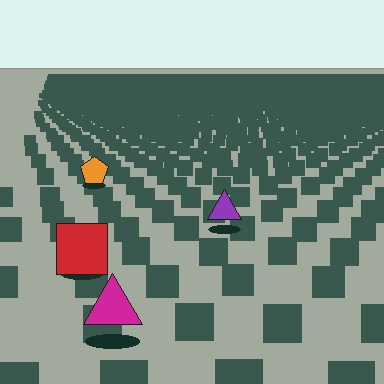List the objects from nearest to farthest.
From nearest to farthest: the magenta triangle, the red square, the purple triangle, the orange pentagon.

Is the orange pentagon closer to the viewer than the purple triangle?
No. The purple triangle is closer — you can tell from the texture gradient: the ground texture is coarser near it.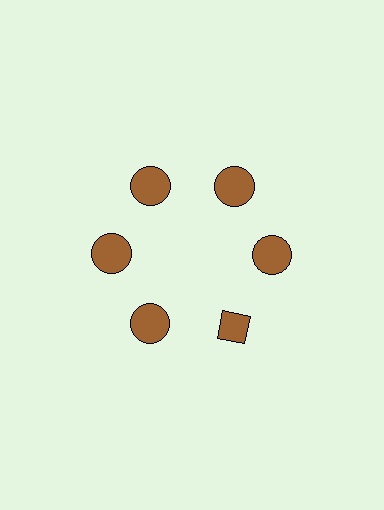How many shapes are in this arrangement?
There are 6 shapes arranged in a ring pattern.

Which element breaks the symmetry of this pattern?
The brown diamond at roughly the 5 o'clock position breaks the symmetry. All other shapes are brown circles.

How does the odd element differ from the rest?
It has a different shape: diamond instead of circle.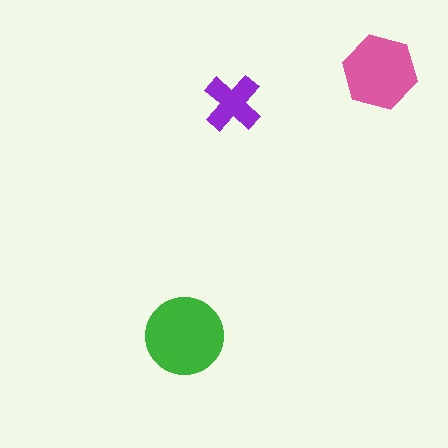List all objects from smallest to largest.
The purple cross, the pink hexagon, the green circle.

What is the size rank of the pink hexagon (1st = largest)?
2nd.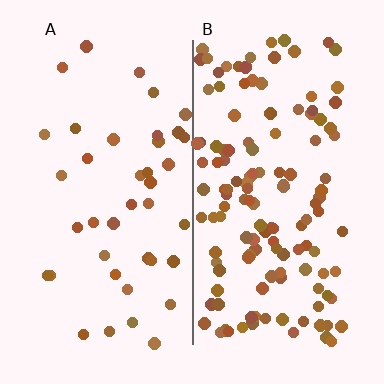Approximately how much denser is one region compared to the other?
Approximately 3.3× — region B over region A.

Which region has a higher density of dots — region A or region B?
B (the right).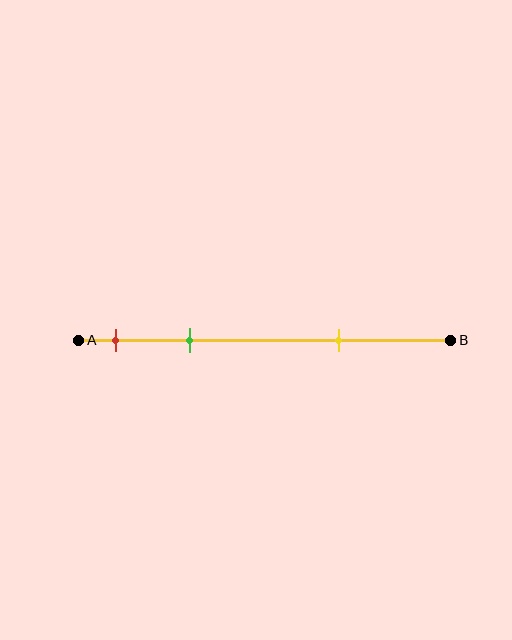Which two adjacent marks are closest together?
The red and green marks are the closest adjacent pair.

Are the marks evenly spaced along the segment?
No, the marks are not evenly spaced.